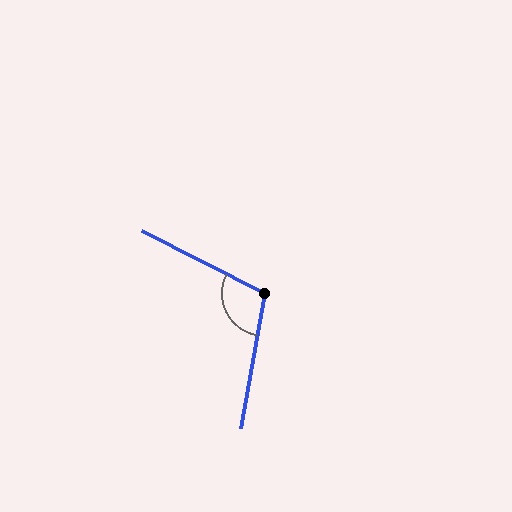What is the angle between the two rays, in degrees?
Approximately 106 degrees.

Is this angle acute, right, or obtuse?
It is obtuse.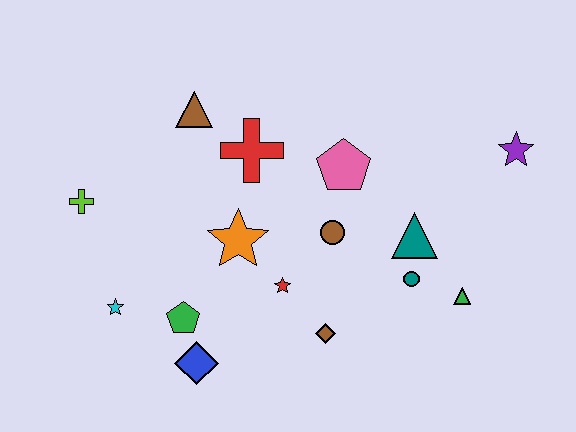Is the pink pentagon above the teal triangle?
Yes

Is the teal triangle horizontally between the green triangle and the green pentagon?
Yes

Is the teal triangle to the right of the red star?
Yes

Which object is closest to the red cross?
The brown triangle is closest to the red cross.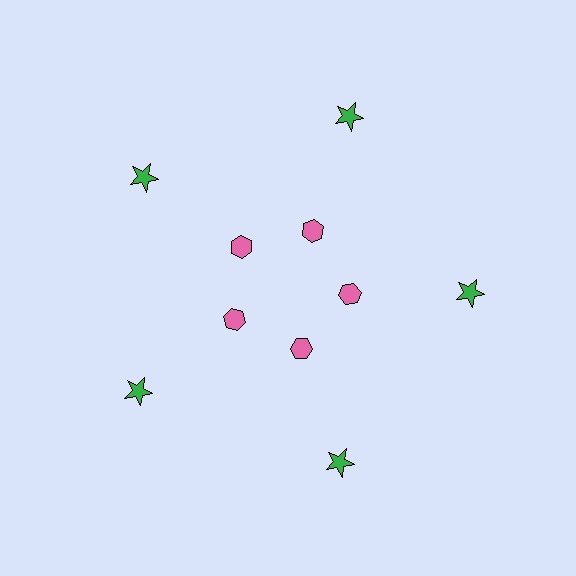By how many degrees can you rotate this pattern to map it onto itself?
The pattern maps onto itself every 72 degrees of rotation.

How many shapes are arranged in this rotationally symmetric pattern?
There are 10 shapes, arranged in 5 groups of 2.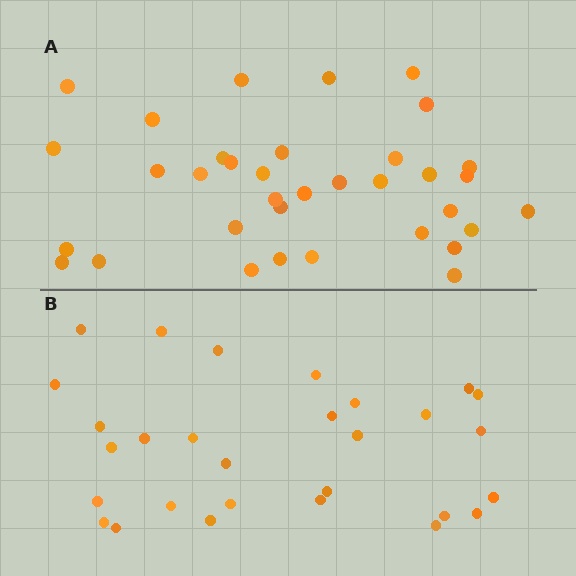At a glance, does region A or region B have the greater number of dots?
Region A (the top region) has more dots.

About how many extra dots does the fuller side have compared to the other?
Region A has about 6 more dots than region B.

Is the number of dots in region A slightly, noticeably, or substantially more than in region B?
Region A has only slightly more — the two regions are fairly close. The ratio is roughly 1.2 to 1.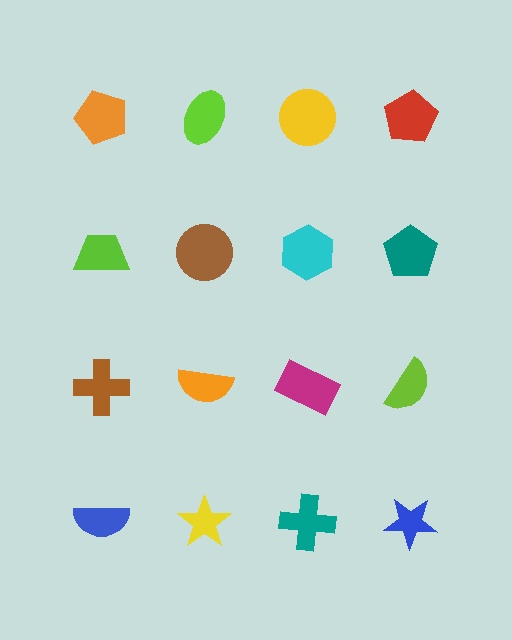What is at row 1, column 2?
A lime ellipse.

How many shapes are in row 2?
4 shapes.